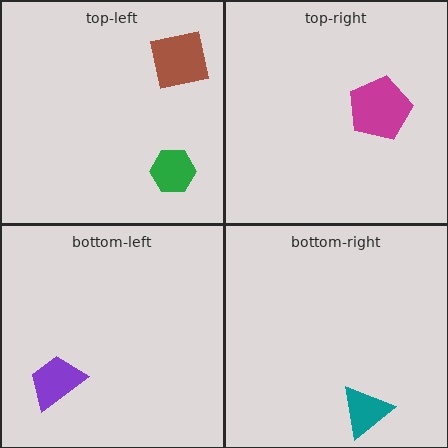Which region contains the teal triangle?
The bottom-right region.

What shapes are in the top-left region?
The green hexagon, the brown square.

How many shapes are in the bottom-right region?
1.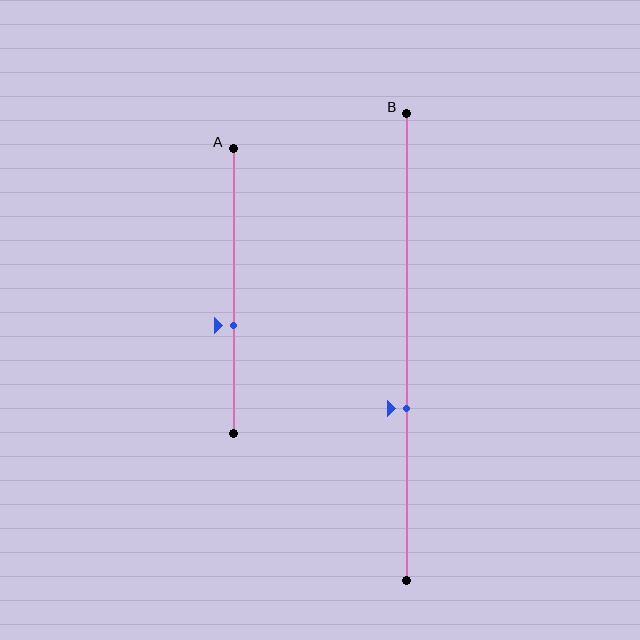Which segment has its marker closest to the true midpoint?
Segment A has its marker closest to the true midpoint.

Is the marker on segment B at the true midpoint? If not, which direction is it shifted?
No, the marker on segment B is shifted downward by about 13% of the segment length.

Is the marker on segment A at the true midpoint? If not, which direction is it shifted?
No, the marker on segment A is shifted downward by about 12% of the segment length.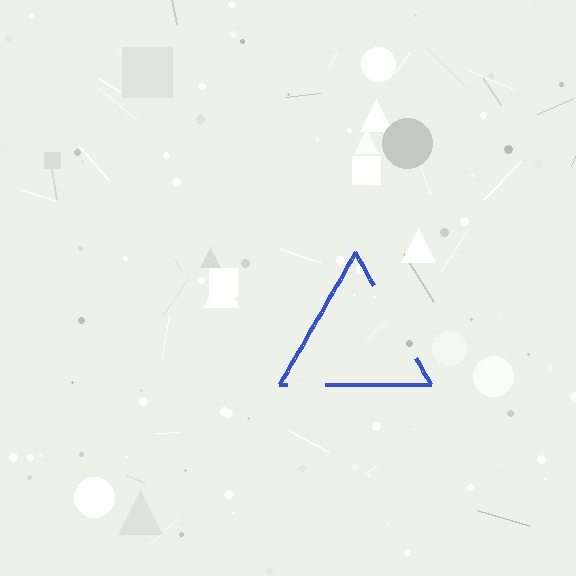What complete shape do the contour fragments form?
The contour fragments form a triangle.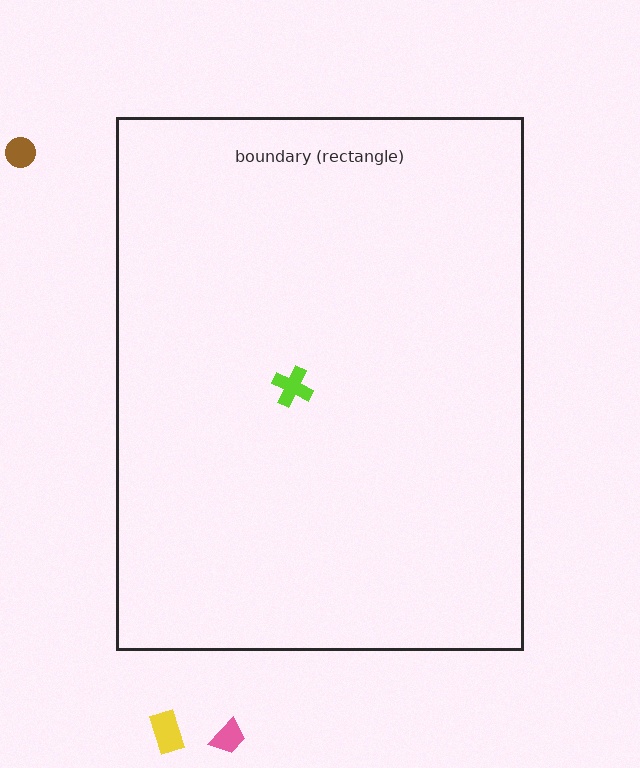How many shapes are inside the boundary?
1 inside, 3 outside.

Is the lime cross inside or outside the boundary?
Inside.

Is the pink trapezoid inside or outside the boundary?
Outside.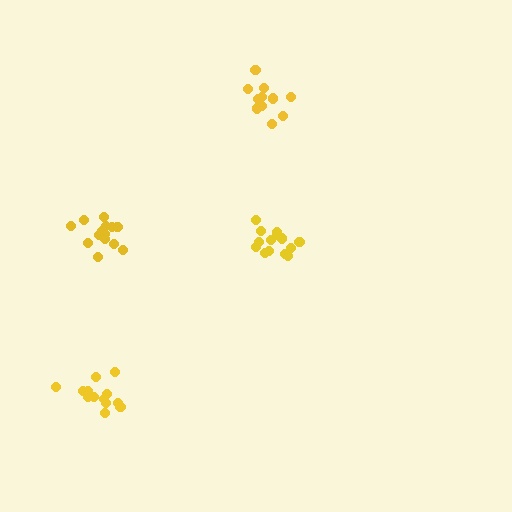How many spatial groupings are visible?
There are 4 spatial groupings.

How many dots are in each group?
Group 1: 14 dots, Group 2: 14 dots, Group 3: 14 dots, Group 4: 12 dots (54 total).